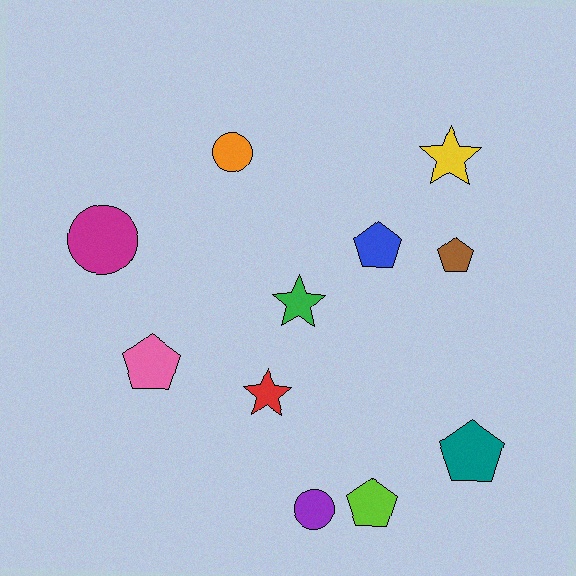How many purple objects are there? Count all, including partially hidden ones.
There is 1 purple object.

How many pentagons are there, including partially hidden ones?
There are 5 pentagons.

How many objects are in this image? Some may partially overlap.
There are 11 objects.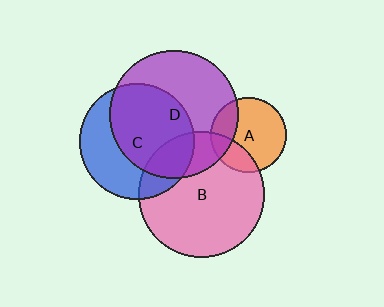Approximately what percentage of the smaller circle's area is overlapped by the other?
Approximately 25%.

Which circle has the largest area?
Circle D (purple).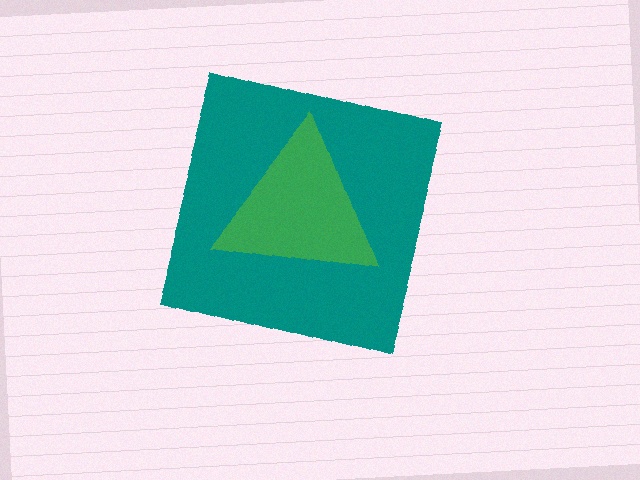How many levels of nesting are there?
2.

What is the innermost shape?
The green triangle.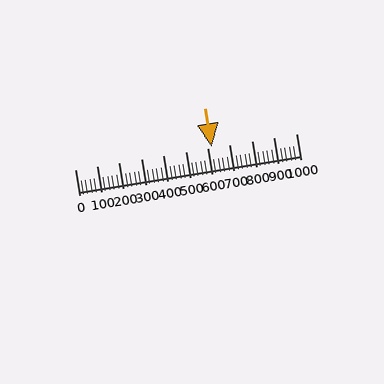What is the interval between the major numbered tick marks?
The major tick marks are spaced 100 units apart.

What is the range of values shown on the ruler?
The ruler shows values from 0 to 1000.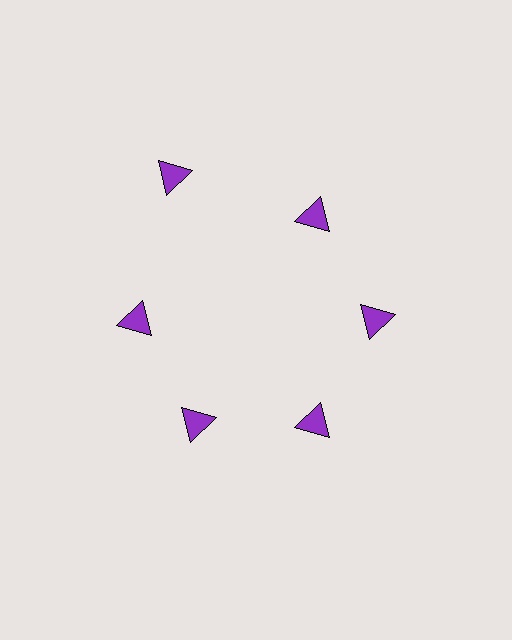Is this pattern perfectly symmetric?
No. The 6 purple triangles are arranged in a ring, but one element near the 11 o'clock position is pushed outward from the center, breaking the 6-fold rotational symmetry.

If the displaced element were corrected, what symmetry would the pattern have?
It would have 6-fold rotational symmetry — the pattern would map onto itself every 60 degrees.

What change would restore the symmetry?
The symmetry would be restored by moving it inward, back onto the ring so that all 6 triangles sit at equal angles and equal distance from the center.